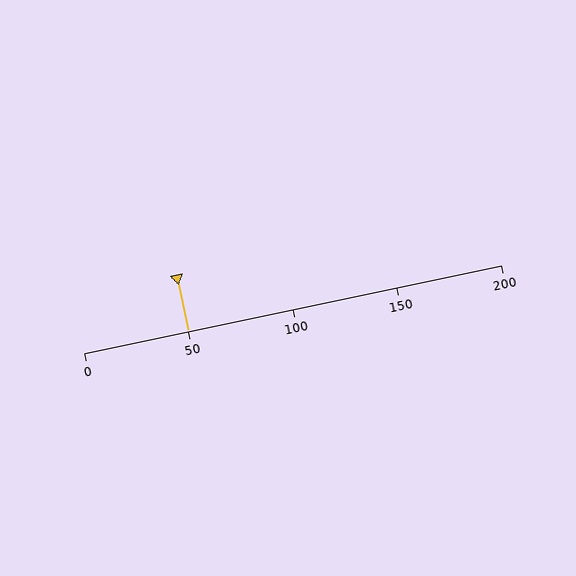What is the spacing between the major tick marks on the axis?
The major ticks are spaced 50 apart.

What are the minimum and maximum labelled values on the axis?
The axis runs from 0 to 200.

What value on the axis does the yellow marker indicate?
The marker indicates approximately 50.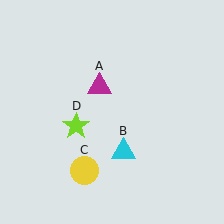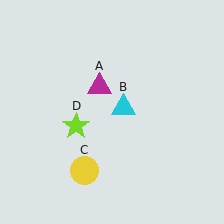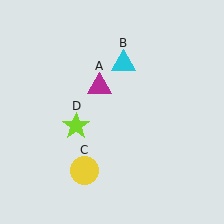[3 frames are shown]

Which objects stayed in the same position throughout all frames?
Magenta triangle (object A) and yellow circle (object C) and lime star (object D) remained stationary.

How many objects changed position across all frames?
1 object changed position: cyan triangle (object B).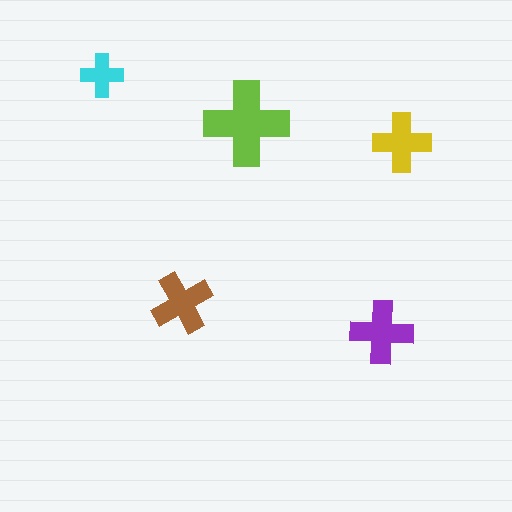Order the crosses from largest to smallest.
the lime one, the purple one, the brown one, the yellow one, the cyan one.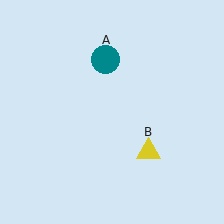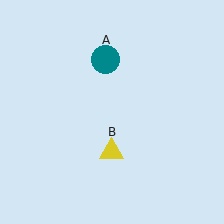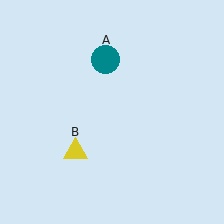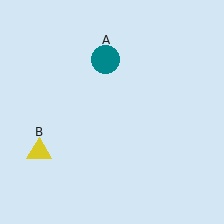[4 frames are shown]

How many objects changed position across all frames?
1 object changed position: yellow triangle (object B).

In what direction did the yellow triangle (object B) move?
The yellow triangle (object B) moved left.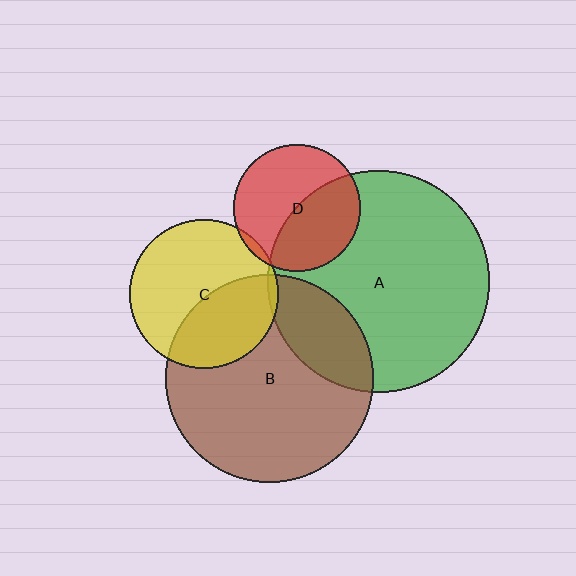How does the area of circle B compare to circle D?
Approximately 2.7 times.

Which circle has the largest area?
Circle A (green).